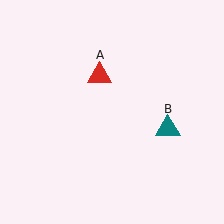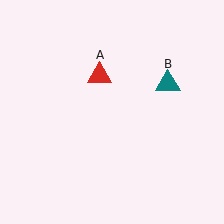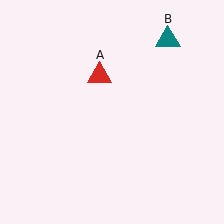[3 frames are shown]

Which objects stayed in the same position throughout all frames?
Red triangle (object A) remained stationary.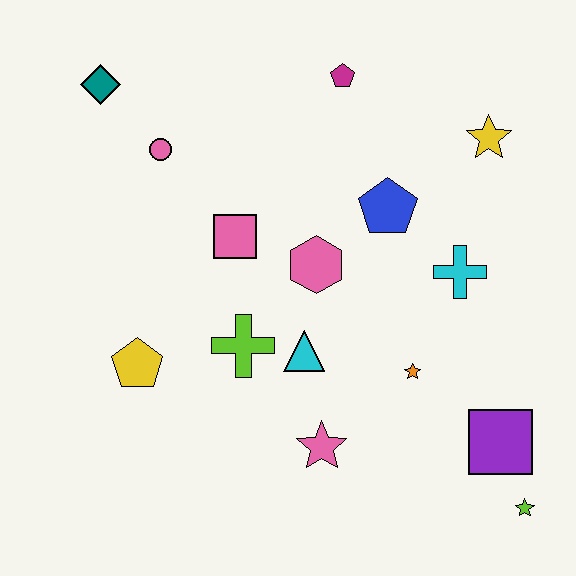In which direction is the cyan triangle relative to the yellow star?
The cyan triangle is below the yellow star.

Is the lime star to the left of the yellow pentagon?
No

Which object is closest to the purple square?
The lime star is closest to the purple square.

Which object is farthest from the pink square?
The lime star is farthest from the pink square.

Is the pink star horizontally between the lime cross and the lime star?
Yes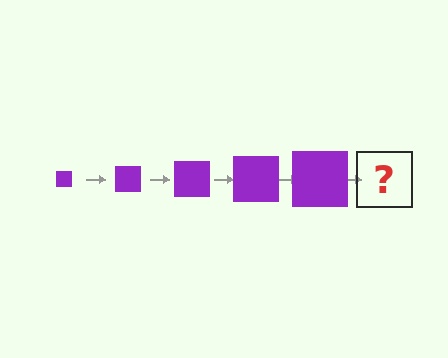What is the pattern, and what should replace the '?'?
The pattern is that the square gets progressively larger each step. The '?' should be a purple square, larger than the previous one.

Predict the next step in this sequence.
The next step is a purple square, larger than the previous one.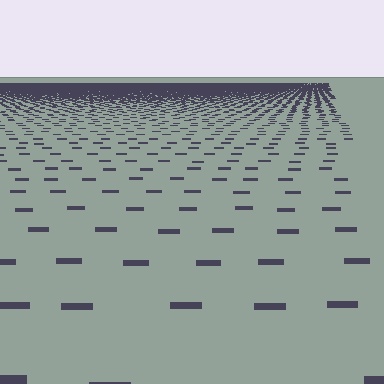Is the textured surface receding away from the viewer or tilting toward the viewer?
The surface is receding away from the viewer. Texture elements get smaller and denser toward the top.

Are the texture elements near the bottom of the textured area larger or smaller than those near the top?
Larger. Near the bottom, elements are closer to the viewer and appear at a bigger on-screen size.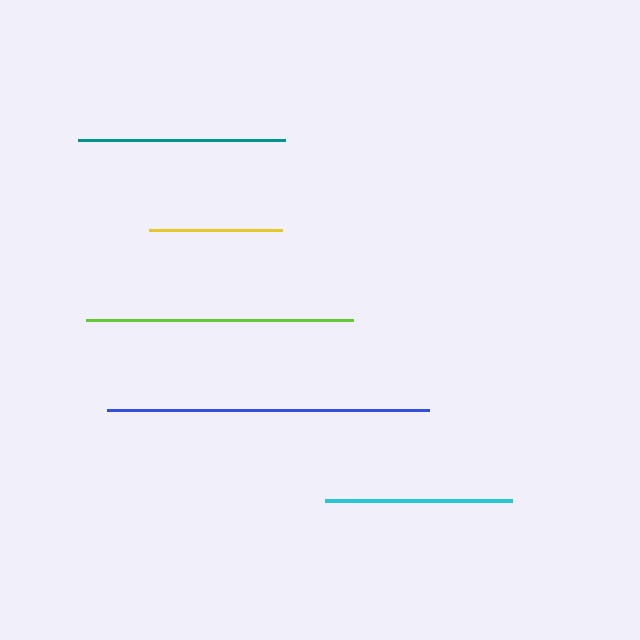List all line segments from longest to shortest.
From longest to shortest: blue, lime, teal, cyan, yellow.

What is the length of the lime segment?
The lime segment is approximately 267 pixels long.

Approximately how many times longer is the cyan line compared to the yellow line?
The cyan line is approximately 1.4 times the length of the yellow line.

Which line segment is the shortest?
The yellow line is the shortest at approximately 133 pixels.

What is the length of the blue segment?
The blue segment is approximately 322 pixels long.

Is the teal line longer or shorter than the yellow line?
The teal line is longer than the yellow line.